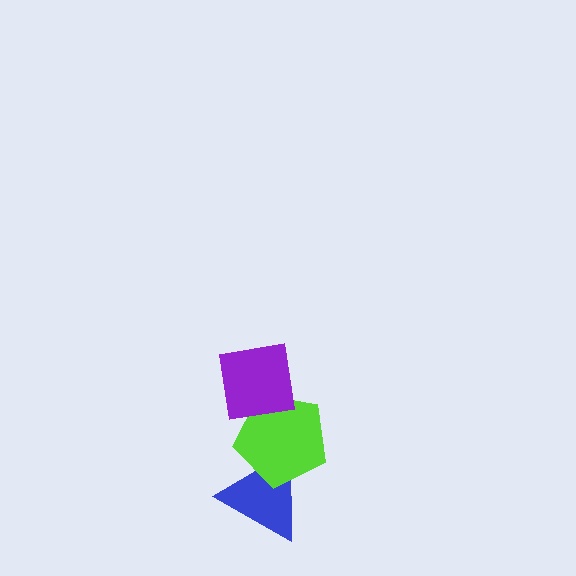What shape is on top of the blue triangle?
The lime pentagon is on top of the blue triangle.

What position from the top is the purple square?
The purple square is 1st from the top.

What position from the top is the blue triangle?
The blue triangle is 3rd from the top.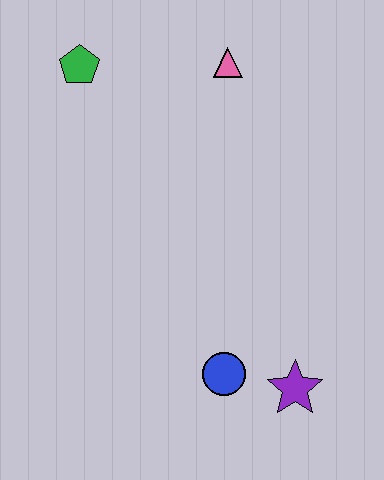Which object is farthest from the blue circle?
The green pentagon is farthest from the blue circle.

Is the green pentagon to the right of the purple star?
No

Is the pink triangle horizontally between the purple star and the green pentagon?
Yes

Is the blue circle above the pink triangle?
No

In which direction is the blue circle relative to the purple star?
The blue circle is to the left of the purple star.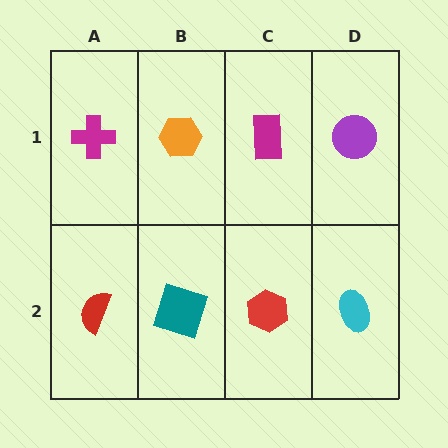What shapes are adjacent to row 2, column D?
A purple circle (row 1, column D), a red hexagon (row 2, column C).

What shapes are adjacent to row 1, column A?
A red semicircle (row 2, column A), an orange hexagon (row 1, column B).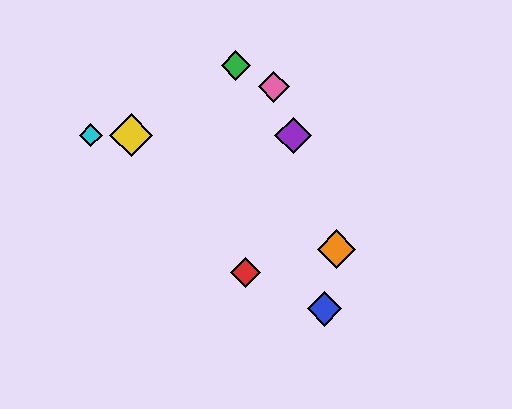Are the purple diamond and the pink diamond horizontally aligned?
No, the purple diamond is at y≈135 and the pink diamond is at y≈87.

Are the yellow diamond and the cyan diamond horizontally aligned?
Yes, both are at y≈135.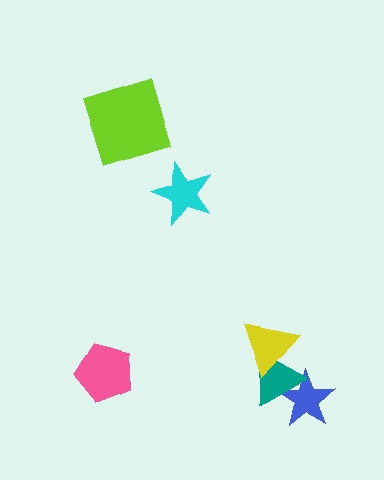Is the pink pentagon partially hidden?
No, no other shape covers it.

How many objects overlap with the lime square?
0 objects overlap with the lime square.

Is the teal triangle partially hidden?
Yes, it is partially covered by another shape.